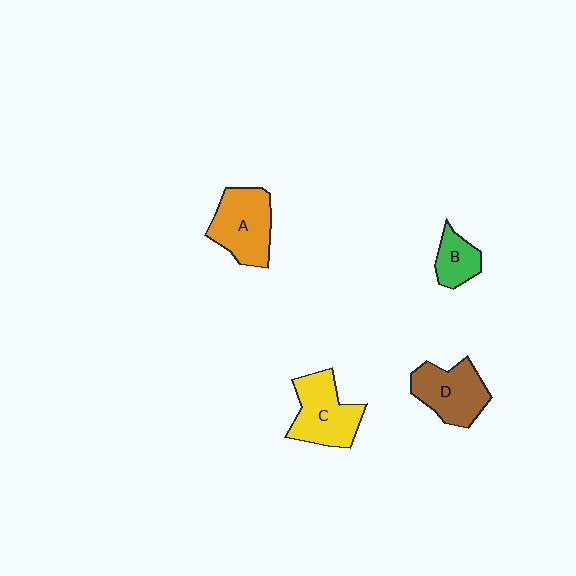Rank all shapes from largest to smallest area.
From largest to smallest: A (orange), C (yellow), D (brown), B (green).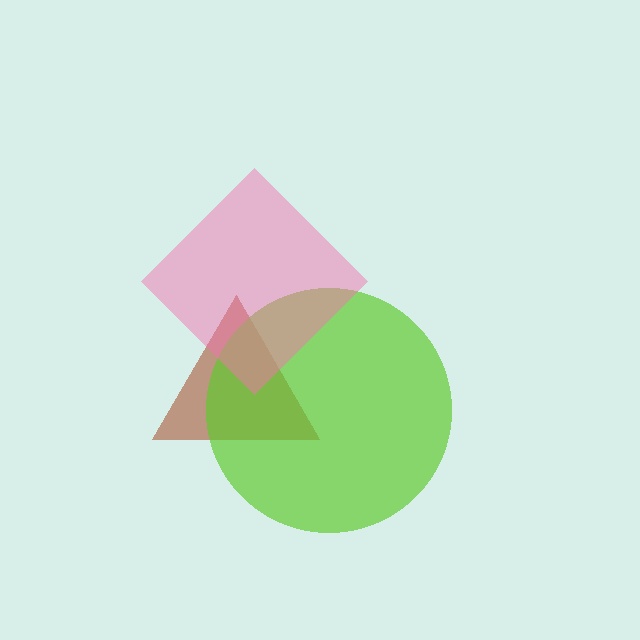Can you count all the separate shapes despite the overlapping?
Yes, there are 3 separate shapes.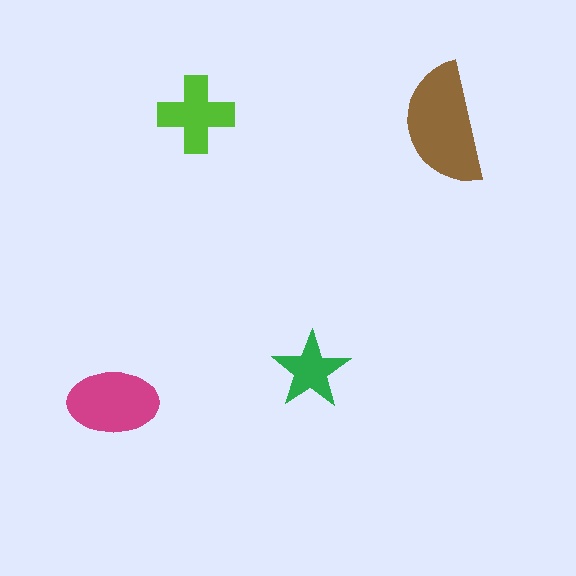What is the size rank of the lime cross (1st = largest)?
3rd.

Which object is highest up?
The lime cross is topmost.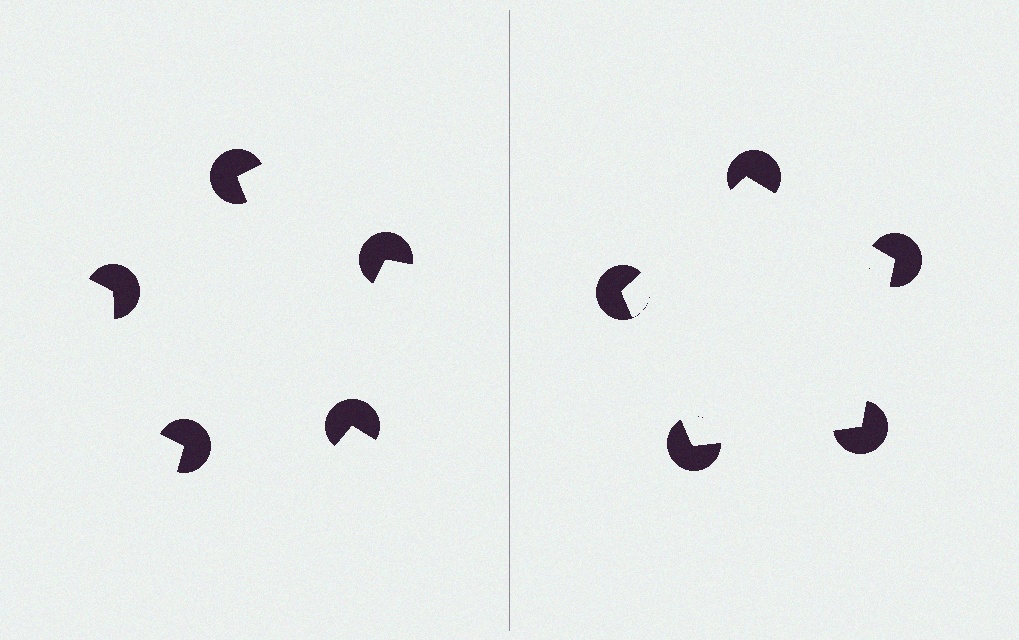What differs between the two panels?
The pac-man discs are positioned identically on both sides; only the wedge orientations differ. On the right they align to a pentagon; on the left they are misaligned.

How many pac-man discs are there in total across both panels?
10 — 5 on each side.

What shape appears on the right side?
An illusory pentagon.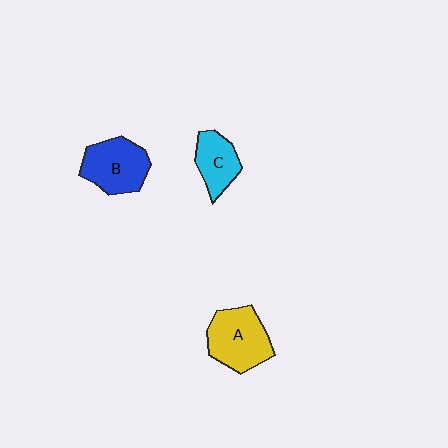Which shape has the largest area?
Shape A (yellow).